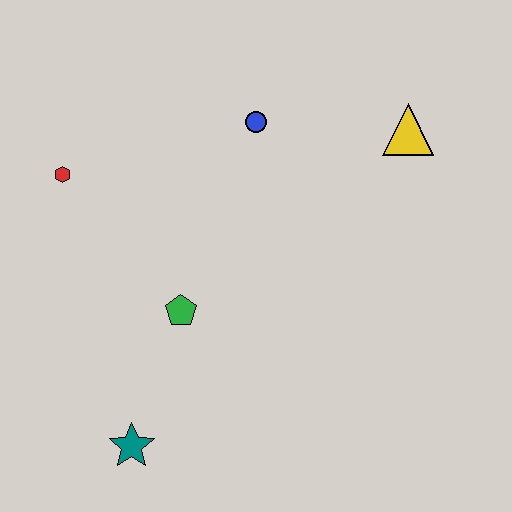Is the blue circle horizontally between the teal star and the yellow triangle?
Yes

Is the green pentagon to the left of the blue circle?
Yes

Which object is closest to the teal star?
The green pentagon is closest to the teal star.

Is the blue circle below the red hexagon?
No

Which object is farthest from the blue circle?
The teal star is farthest from the blue circle.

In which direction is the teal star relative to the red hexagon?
The teal star is below the red hexagon.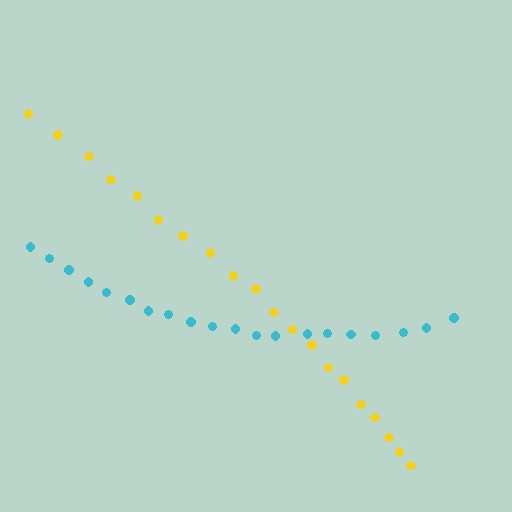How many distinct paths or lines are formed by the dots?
There are 2 distinct paths.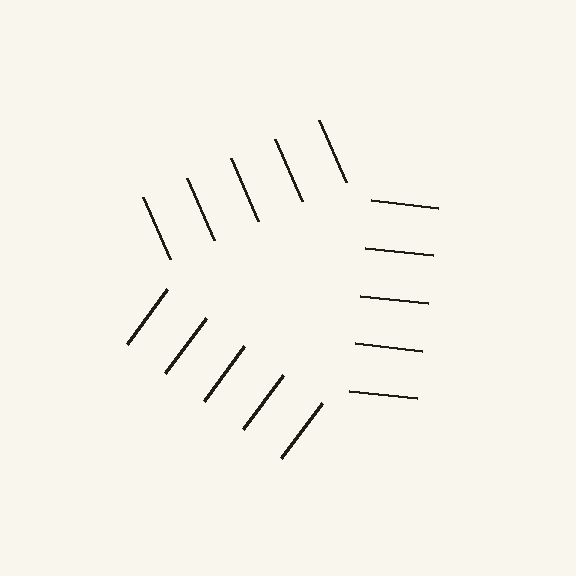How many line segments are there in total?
15 — 5 along each of the 3 edges.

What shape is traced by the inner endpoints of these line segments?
An illusory triangle — the line segments terminate on its edges but no continuous stroke is drawn.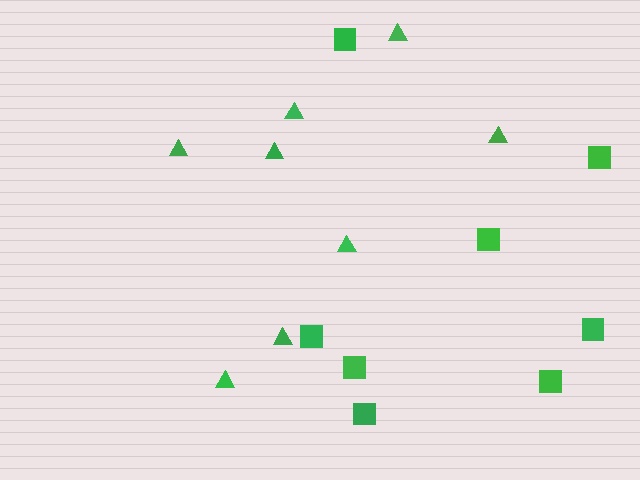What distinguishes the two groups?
There are 2 groups: one group of squares (8) and one group of triangles (8).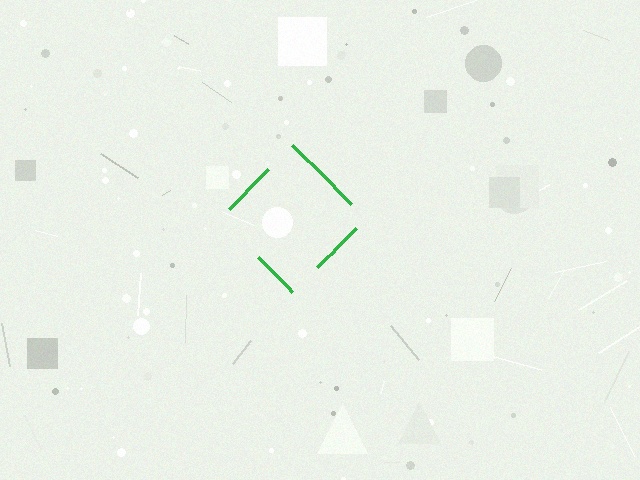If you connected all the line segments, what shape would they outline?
They would outline a diamond.